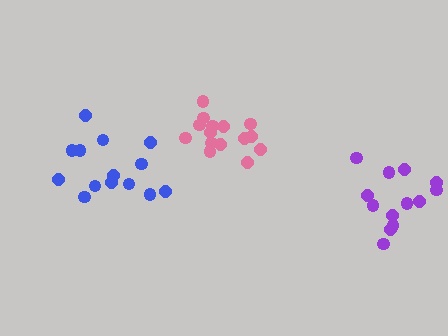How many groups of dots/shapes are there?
There are 3 groups.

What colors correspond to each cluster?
The clusters are colored: blue, purple, pink.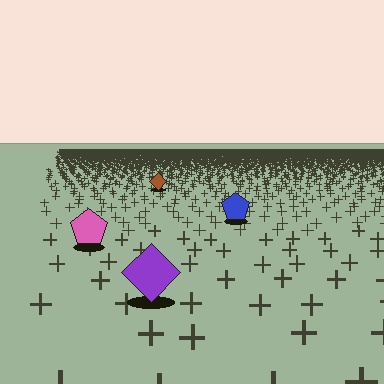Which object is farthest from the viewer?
The brown diamond is farthest from the viewer. It appears smaller and the ground texture around it is denser.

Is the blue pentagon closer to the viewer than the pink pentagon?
No. The pink pentagon is closer — you can tell from the texture gradient: the ground texture is coarser near it.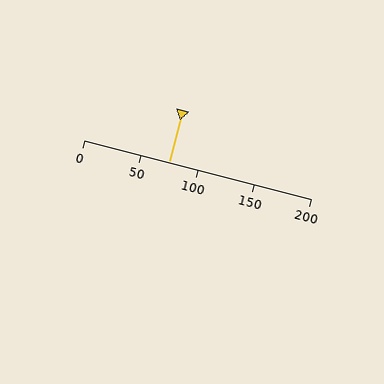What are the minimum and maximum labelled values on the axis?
The axis runs from 0 to 200.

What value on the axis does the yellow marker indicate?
The marker indicates approximately 75.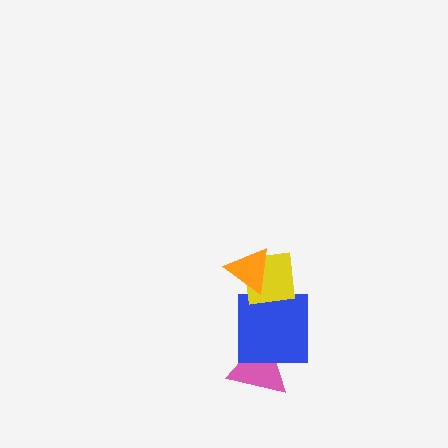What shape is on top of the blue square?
The yellow square is on top of the blue square.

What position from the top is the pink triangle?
The pink triangle is 4th from the top.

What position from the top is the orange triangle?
The orange triangle is 1st from the top.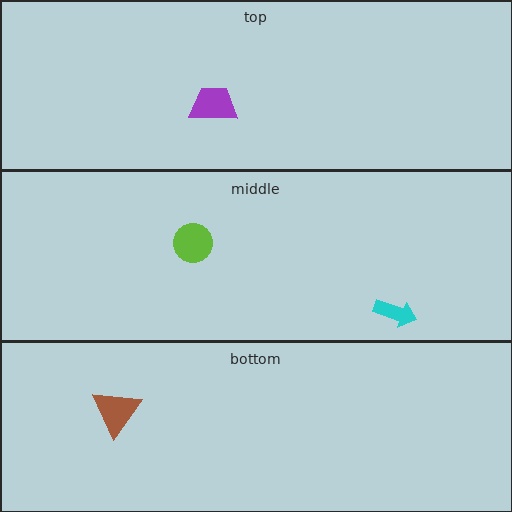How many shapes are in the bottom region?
1.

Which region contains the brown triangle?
The bottom region.